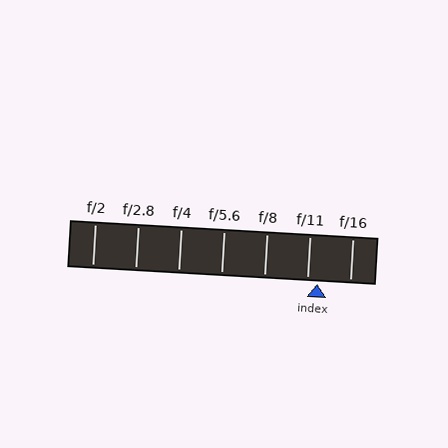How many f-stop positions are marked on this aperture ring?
There are 7 f-stop positions marked.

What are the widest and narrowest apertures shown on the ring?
The widest aperture shown is f/2 and the narrowest is f/16.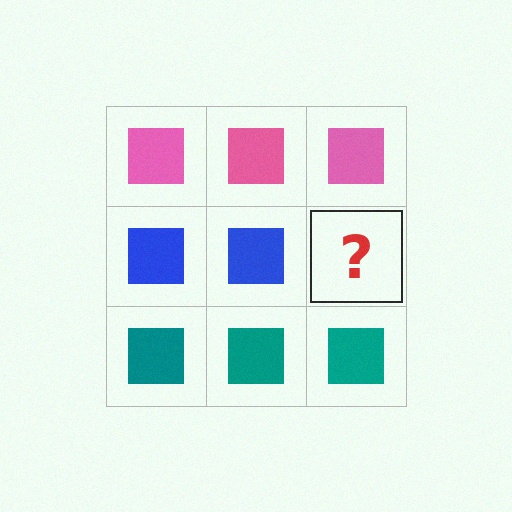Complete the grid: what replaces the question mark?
The question mark should be replaced with a blue square.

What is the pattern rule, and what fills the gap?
The rule is that each row has a consistent color. The gap should be filled with a blue square.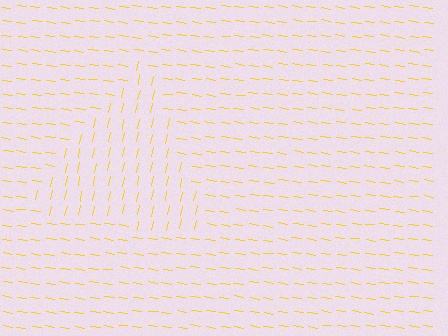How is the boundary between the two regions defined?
The boundary is defined purely by a change in line orientation (approximately 86 degrees difference). All lines are the same color and thickness.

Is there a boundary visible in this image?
Yes, there is a texture boundary formed by a change in line orientation.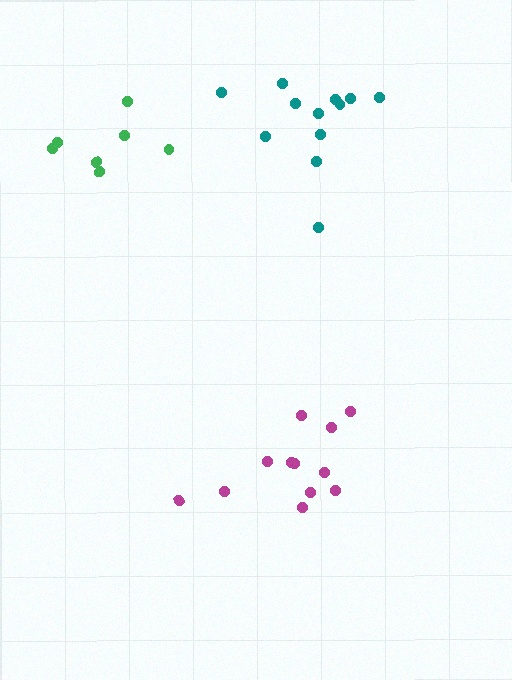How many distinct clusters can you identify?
There are 3 distinct clusters.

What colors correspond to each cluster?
The clusters are colored: teal, magenta, green.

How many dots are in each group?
Group 1: 12 dots, Group 2: 12 dots, Group 3: 7 dots (31 total).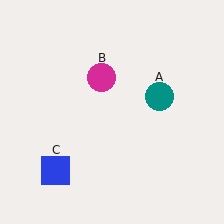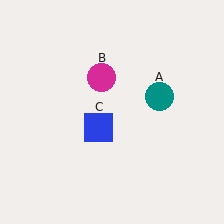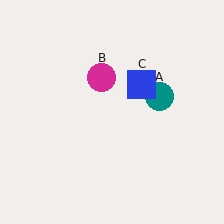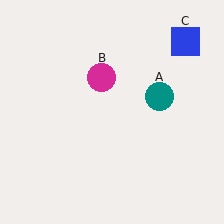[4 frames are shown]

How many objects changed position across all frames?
1 object changed position: blue square (object C).